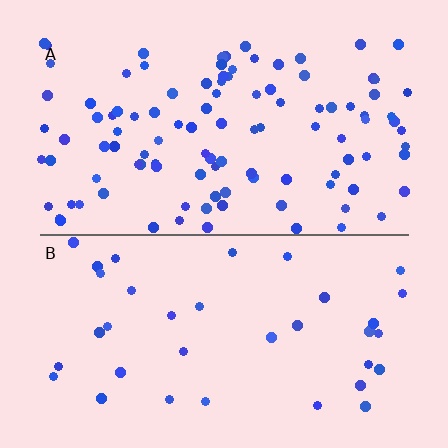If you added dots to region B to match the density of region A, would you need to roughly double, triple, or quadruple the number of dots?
Approximately triple.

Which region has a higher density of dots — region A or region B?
A (the top).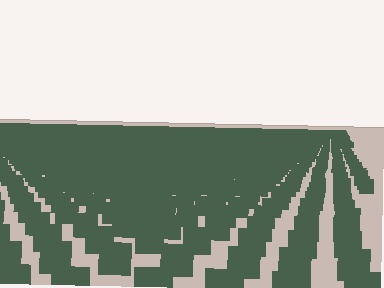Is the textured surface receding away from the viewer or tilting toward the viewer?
The surface is receding away from the viewer. Texture elements get smaller and denser toward the top.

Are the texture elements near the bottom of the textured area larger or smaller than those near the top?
Larger. Near the bottom, elements are closer to the viewer and appear at a bigger on-screen size.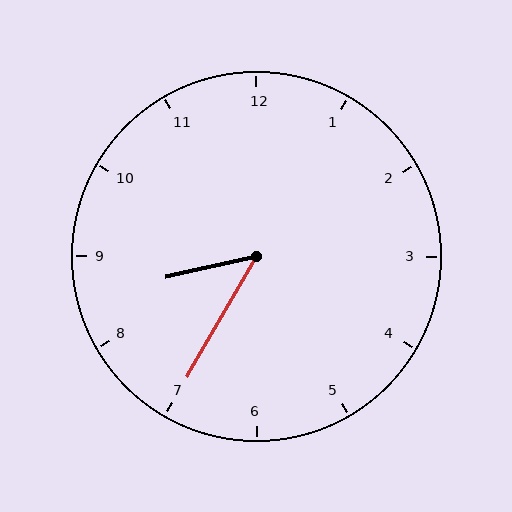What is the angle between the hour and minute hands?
Approximately 48 degrees.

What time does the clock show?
8:35.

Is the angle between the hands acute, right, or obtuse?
It is acute.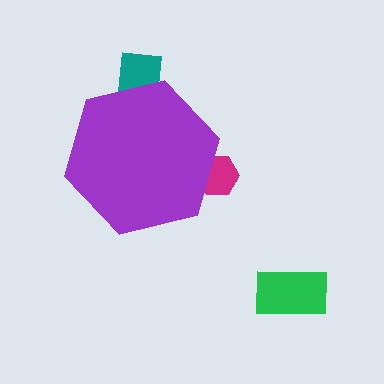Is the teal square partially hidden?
Yes, the teal square is partially hidden behind the purple hexagon.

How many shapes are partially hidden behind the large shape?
2 shapes are partially hidden.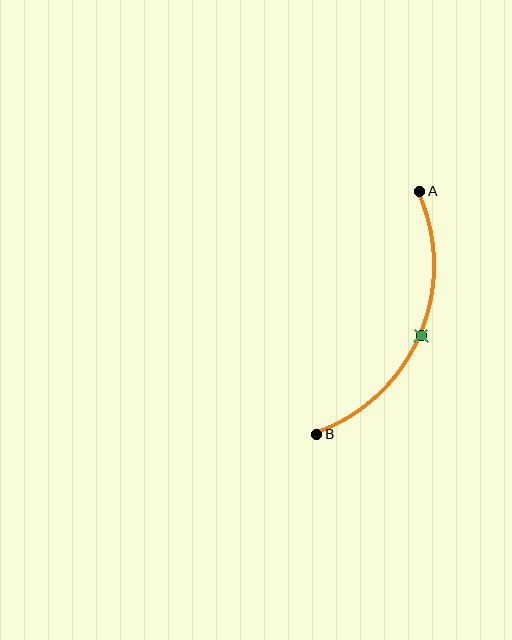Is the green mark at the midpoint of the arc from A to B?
Yes. The green mark lies on the arc at equal arc-length from both A and B — it is the arc midpoint.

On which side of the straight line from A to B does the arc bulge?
The arc bulges to the right of the straight line connecting A and B.